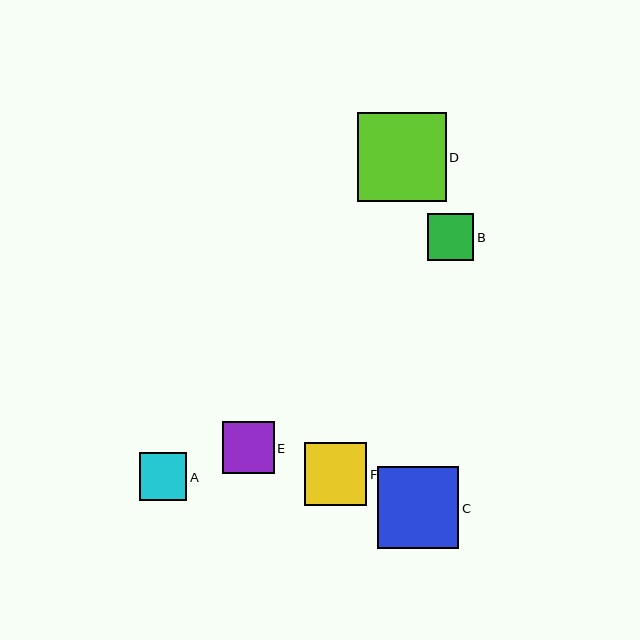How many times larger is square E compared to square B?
Square E is approximately 1.1 times the size of square B.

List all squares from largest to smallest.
From largest to smallest: D, C, F, E, A, B.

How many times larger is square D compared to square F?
Square D is approximately 1.4 times the size of square F.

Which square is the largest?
Square D is the largest with a size of approximately 89 pixels.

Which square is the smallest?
Square B is the smallest with a size of approximately 46 pixels.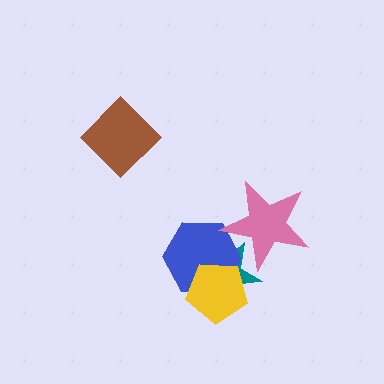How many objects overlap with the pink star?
2 objects overlap with the pink star.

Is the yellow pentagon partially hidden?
No, no other shape covers it.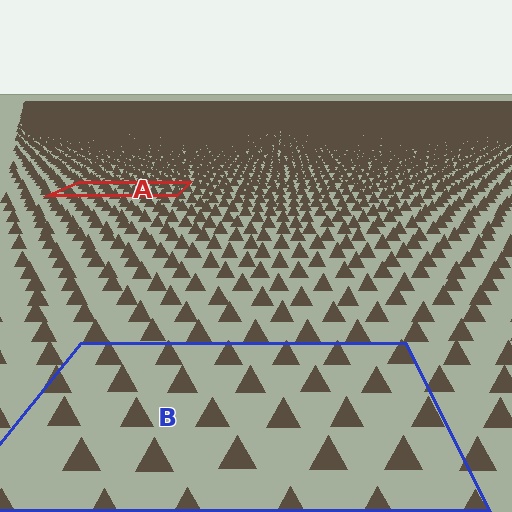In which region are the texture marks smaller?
The texture marks are smaller in region A, because it is farther away.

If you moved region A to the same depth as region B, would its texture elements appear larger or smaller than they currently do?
They would appear larger. At a closer depth, the same texture elements are projected at a bigger on-screen size.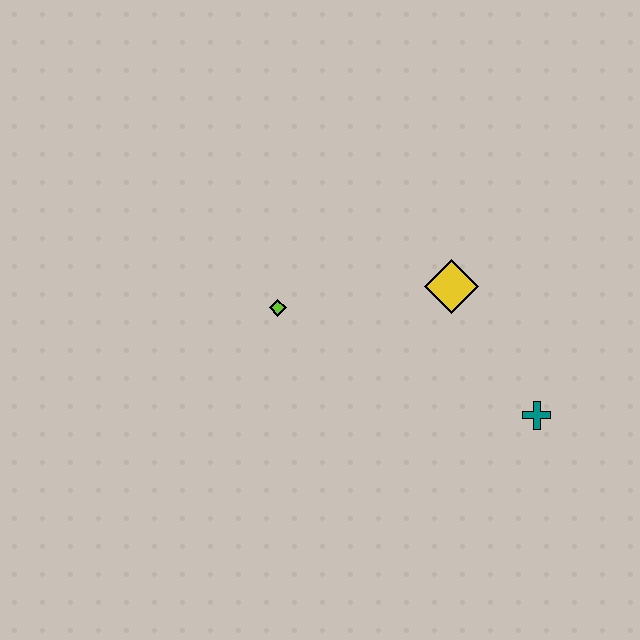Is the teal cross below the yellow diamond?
Yes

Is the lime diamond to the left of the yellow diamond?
Yes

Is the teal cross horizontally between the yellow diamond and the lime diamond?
No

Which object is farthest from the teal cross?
The lime diamond is farthest from the teal cross.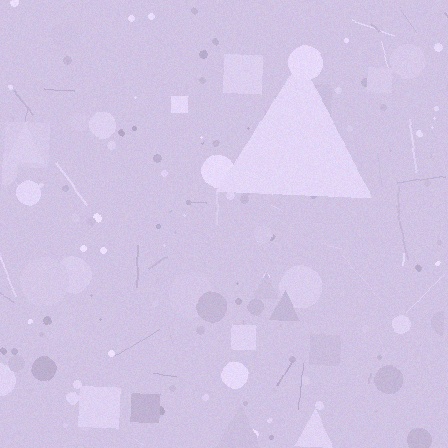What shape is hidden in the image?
A triangle is hidden in the image.